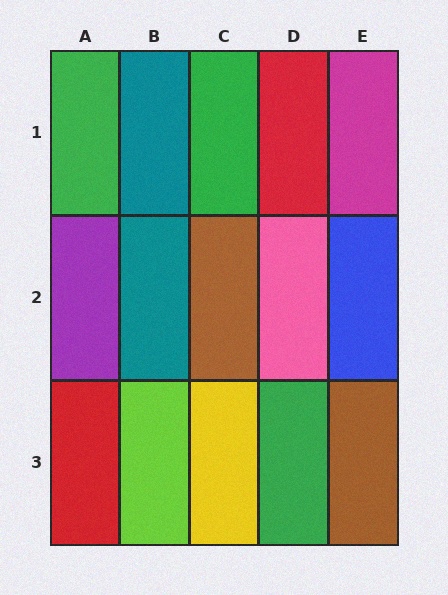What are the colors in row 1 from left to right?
Green, teal, green, red, magenta.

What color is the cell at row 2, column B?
Teal.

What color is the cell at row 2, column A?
Purple.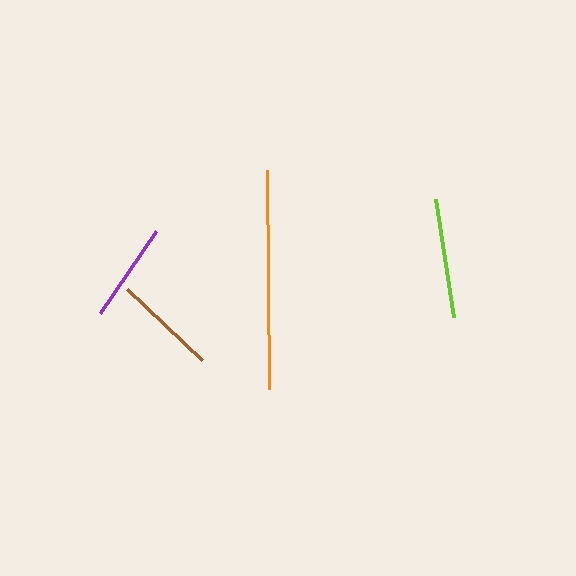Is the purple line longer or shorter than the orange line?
The orange line is longer than the purple line.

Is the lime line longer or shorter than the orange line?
The orange line is longer than the lime line.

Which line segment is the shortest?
The purple line is the shortest at approximately 99 pixels.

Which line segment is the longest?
The orange line is the longest at approximately 219 pixels.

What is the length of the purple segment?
The purple segment is approximately 99 pixels long.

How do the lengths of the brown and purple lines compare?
The brown and purple lines are approximately the same length.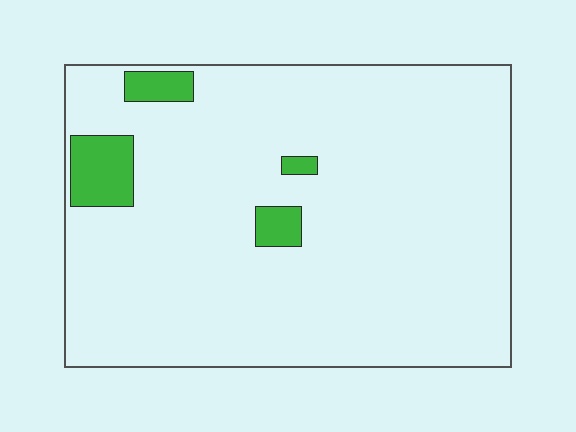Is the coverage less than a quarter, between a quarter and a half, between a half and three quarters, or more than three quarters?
Less than a quarter.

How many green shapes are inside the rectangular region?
4.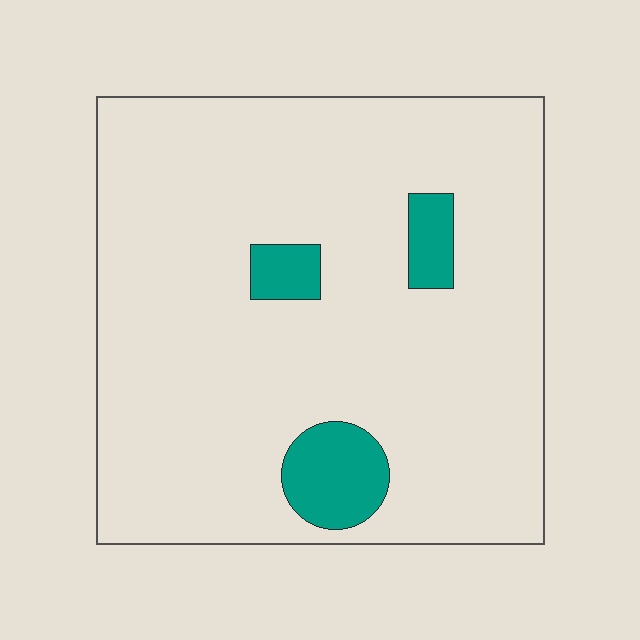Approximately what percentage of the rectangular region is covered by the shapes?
Approximately 10%.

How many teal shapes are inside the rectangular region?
3.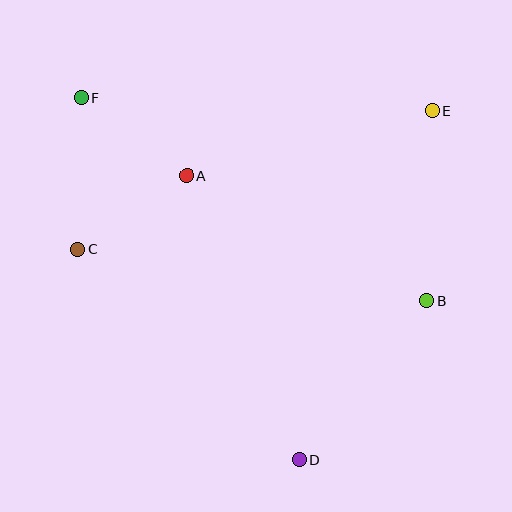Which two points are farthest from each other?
Points D and F are farthest from each other.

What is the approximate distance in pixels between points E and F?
The distance between E and F is approximately 351 pixels.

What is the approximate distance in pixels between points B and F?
The distance between B and F is approximately 400 pixels.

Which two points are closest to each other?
Points A and F are closest to each other.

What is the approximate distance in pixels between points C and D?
The distance between C and D is approximately 306 pixels.